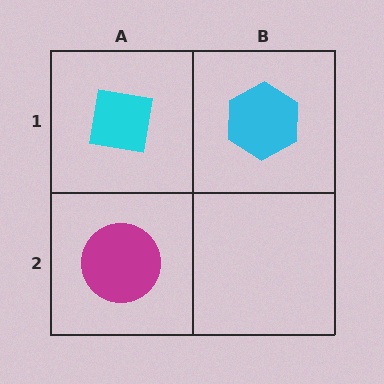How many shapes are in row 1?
2 shapes.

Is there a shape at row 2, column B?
No, that cell is empty.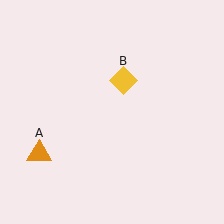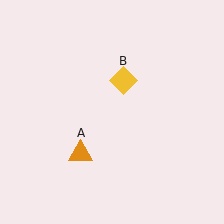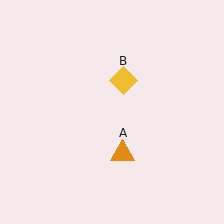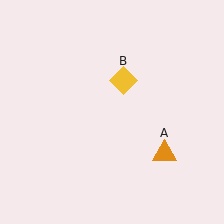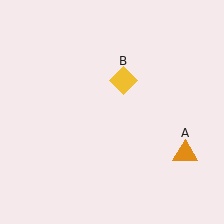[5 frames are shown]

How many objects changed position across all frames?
1 object changed position: orange triangle (object A).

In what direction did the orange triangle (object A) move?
The orange triangle (object A) moved right.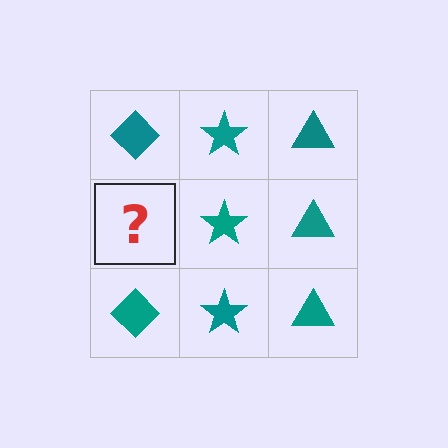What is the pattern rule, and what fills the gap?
The rule is that each column has a consistent shape. The gap should be filled with a teal diamond.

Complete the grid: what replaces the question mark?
The question mark should be replaced with a teal diamond.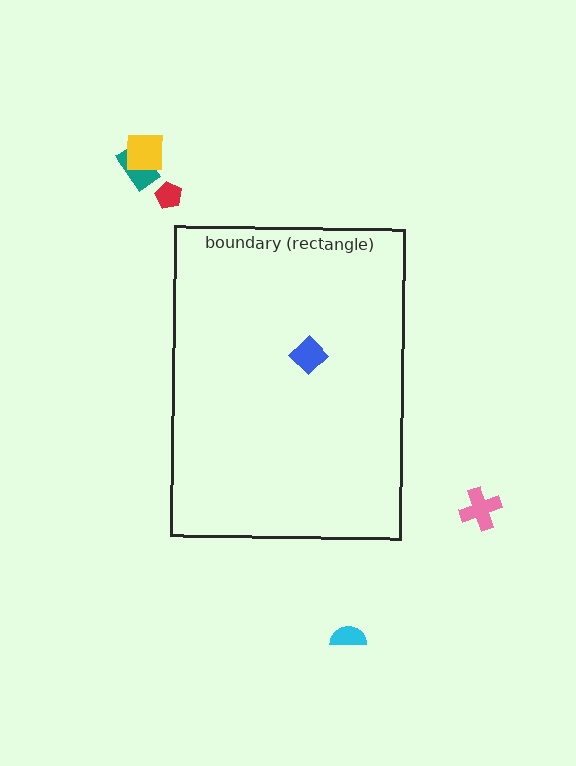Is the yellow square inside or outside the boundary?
Outside.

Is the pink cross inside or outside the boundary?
Outside.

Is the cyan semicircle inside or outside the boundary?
Outside.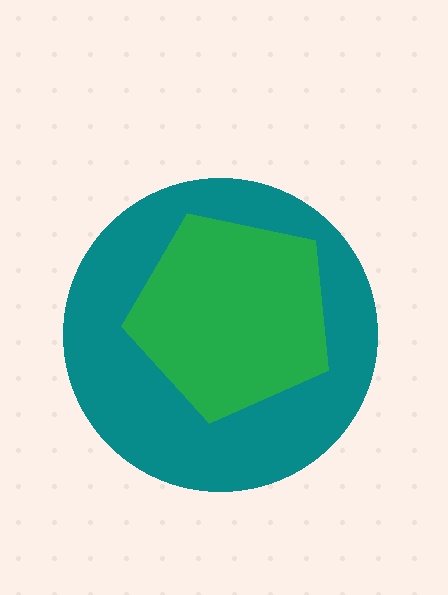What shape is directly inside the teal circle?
The green pentagon.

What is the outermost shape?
The teal circle.